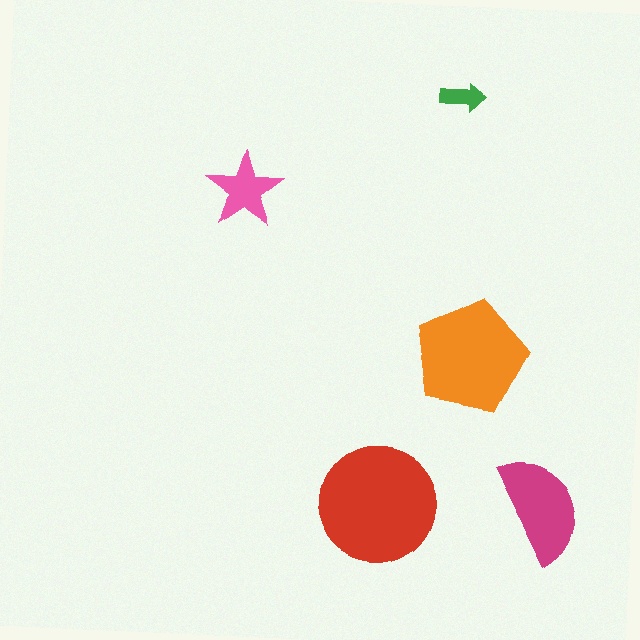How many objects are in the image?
There are 5 objects in the image.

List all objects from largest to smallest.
The red circle, the orange pentagon, the magenta semicircle, the pink star, the green arrow.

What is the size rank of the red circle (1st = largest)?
1st.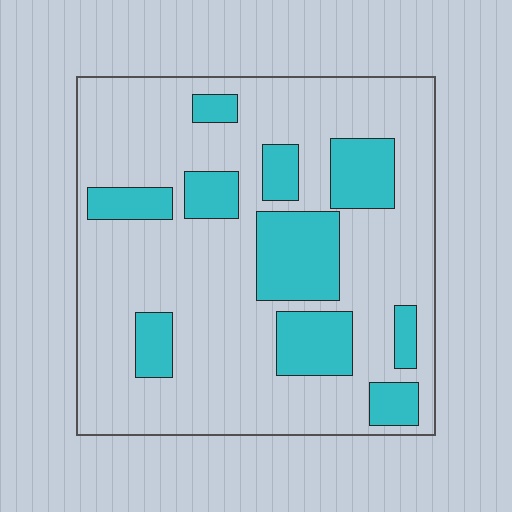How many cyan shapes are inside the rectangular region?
10.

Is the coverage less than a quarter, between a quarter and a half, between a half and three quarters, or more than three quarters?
Less than a quarter.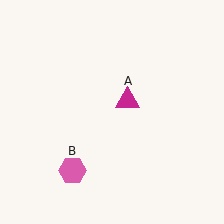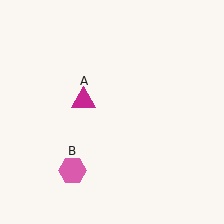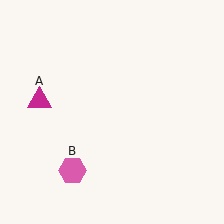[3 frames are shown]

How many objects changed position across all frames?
1 object changed position: magenta triangle (object A).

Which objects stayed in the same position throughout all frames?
Pink hexagon (object B) remained stationary.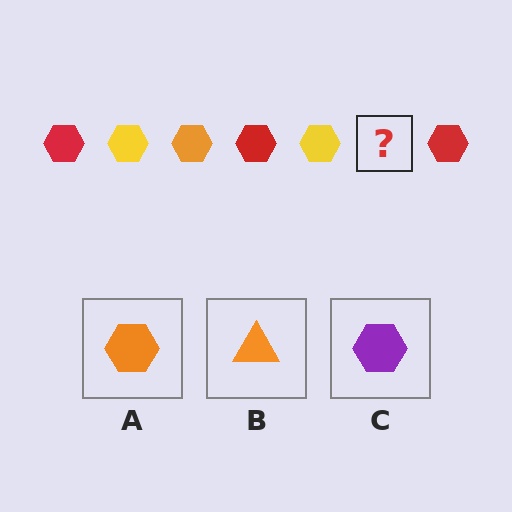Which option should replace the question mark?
Option A.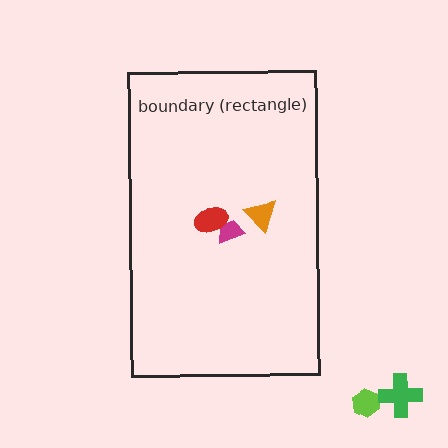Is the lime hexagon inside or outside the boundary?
Outside.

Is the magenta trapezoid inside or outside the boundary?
Inside.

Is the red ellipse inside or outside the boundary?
Inside.